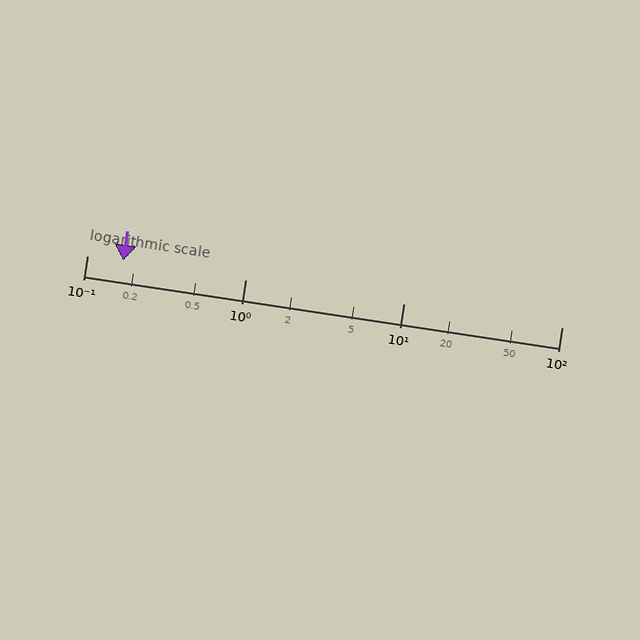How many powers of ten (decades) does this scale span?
The scale spans 3 decades, from 0.1 to 100.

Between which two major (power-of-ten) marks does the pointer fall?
The pointer is between 0.1 and 1.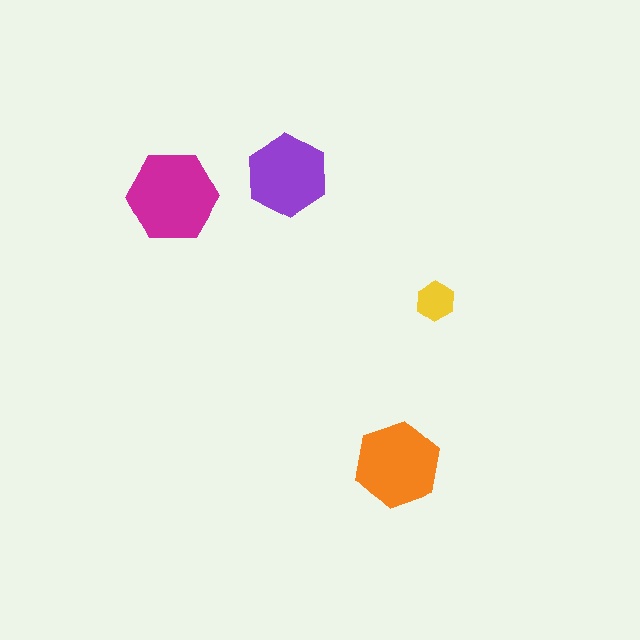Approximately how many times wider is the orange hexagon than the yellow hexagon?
About 2 times wider.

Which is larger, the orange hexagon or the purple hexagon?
The orange one.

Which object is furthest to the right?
The yellow hexagon is rightmost.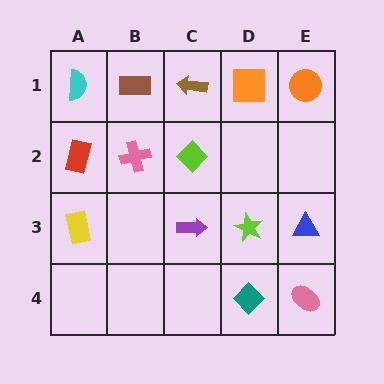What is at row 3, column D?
A lime star.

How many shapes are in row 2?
3 shapes.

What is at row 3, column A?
A yellow rectangle.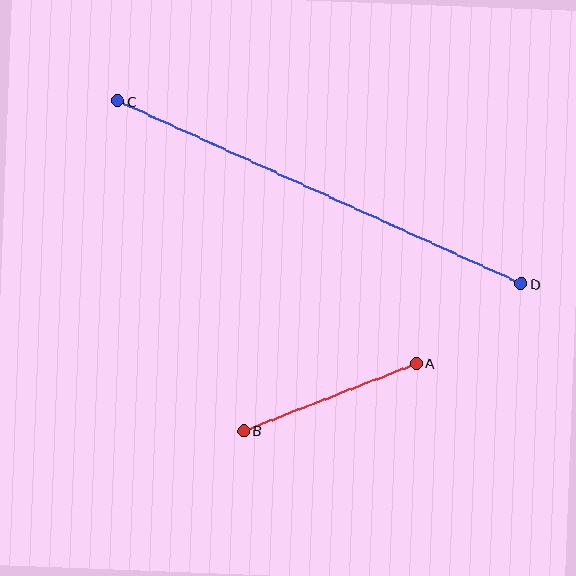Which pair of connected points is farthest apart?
Points C and D are farthest apart.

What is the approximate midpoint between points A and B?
The midpoint is at approximately (330, 397) pixels.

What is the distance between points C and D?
The distance is approximately 443 pixels.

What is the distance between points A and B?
The distance is approximately 185 pixels.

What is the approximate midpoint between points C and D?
The midpoint is at approximately (319, 192) pixels.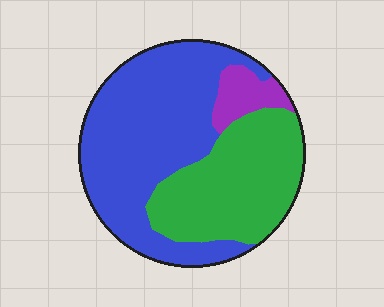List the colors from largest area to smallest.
From largest to smallest: blue, green, purple.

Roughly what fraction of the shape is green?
Green covers about 35% of the shape.